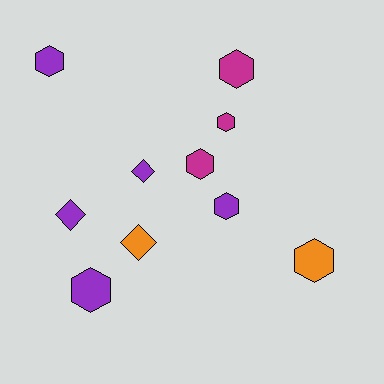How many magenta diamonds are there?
There are no magenta diamonds.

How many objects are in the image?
There are 10 objects.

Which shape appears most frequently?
Hexagon, with 7 objects.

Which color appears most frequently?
Purple, with 5 objects.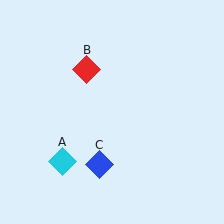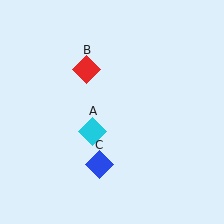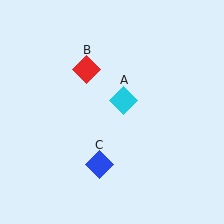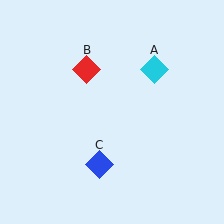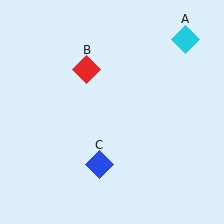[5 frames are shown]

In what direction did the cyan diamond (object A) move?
The cyan diamond (object A) moved up and to the right.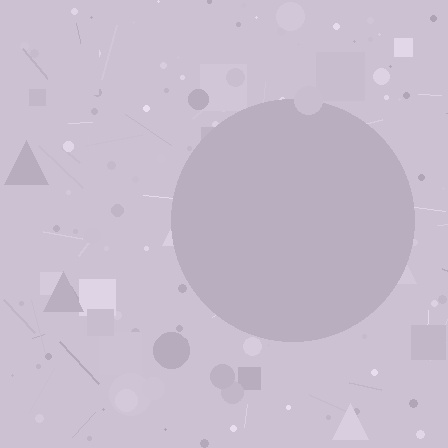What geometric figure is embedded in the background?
A circle is embedded in the background.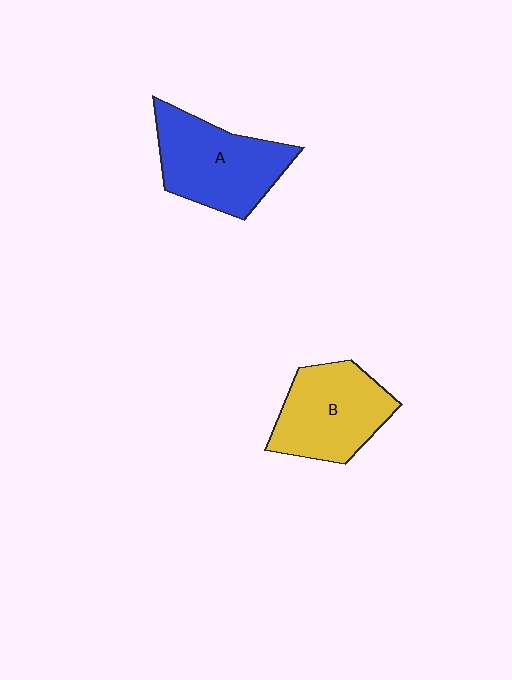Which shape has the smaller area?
Shape B (yellow).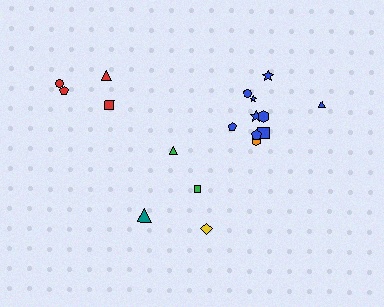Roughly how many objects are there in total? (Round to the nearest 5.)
Roughly 20 objects in total.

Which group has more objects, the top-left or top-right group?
The top-right group.